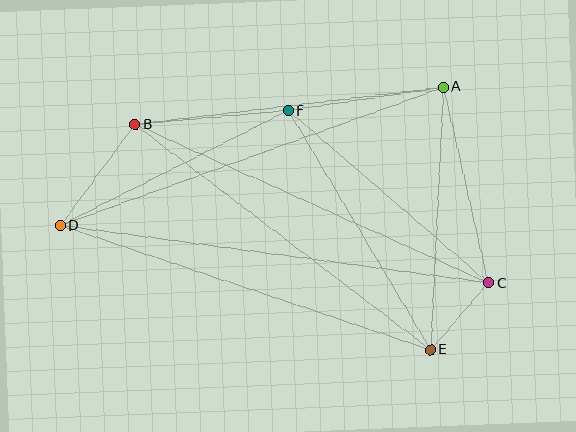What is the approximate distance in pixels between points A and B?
The distance between A and B is approximately 311 pixels.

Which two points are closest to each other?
Points C and E are closest to each other.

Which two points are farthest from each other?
Points C and D are farthest from each other.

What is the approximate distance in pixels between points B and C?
The distance between B and C is approximately 387 pixels.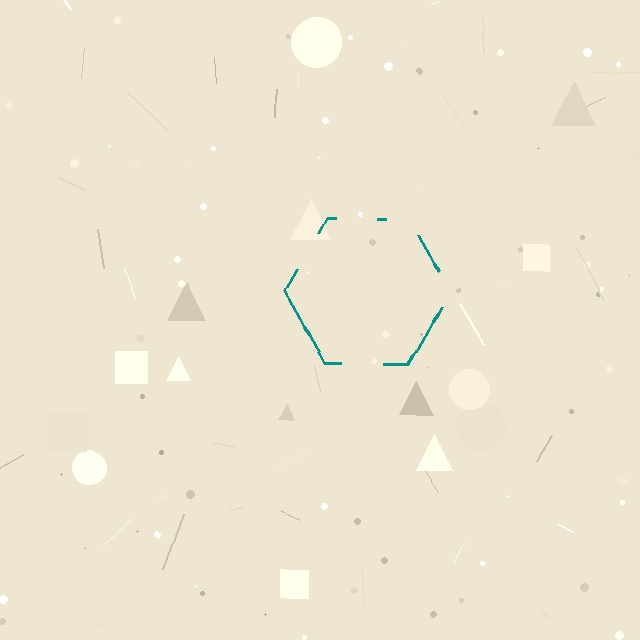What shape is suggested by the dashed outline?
The dashed outline suggests a hexagon.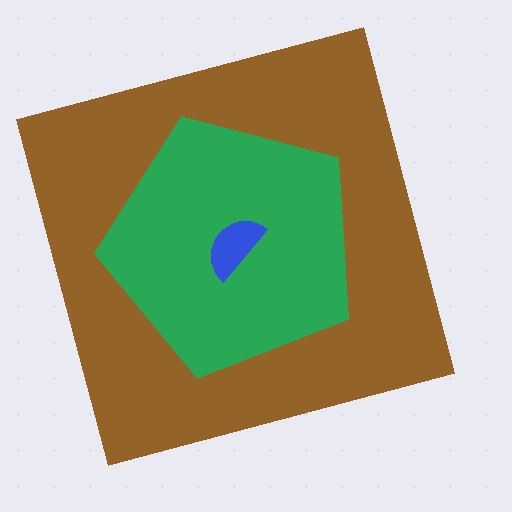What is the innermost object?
The blue semicircle.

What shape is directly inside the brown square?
The green pentagon.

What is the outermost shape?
The brown square.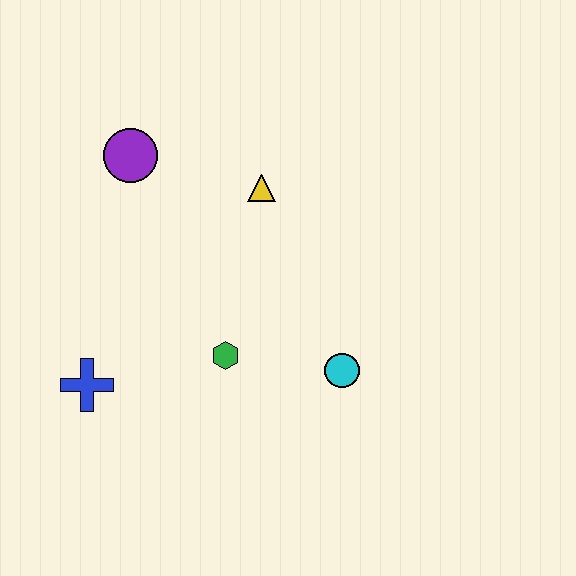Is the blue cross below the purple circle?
Yes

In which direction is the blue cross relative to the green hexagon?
The blue cross is to the left of the green hexagon.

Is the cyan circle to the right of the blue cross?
Yes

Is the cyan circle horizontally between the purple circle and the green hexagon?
No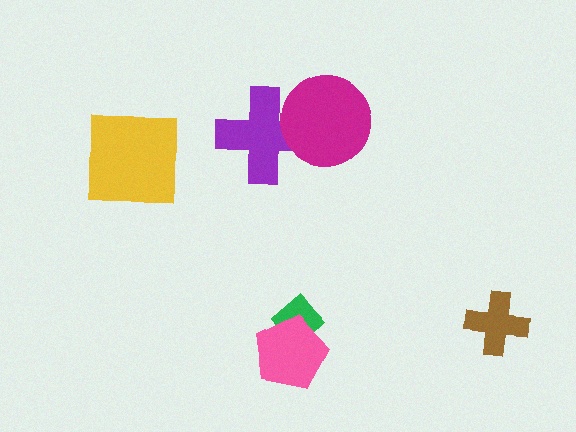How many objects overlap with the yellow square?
0 objects overlap with the yellow square.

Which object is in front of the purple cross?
The magenta circle is in front of the purple cross.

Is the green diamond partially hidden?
Yes, it is partially covered by another shape.